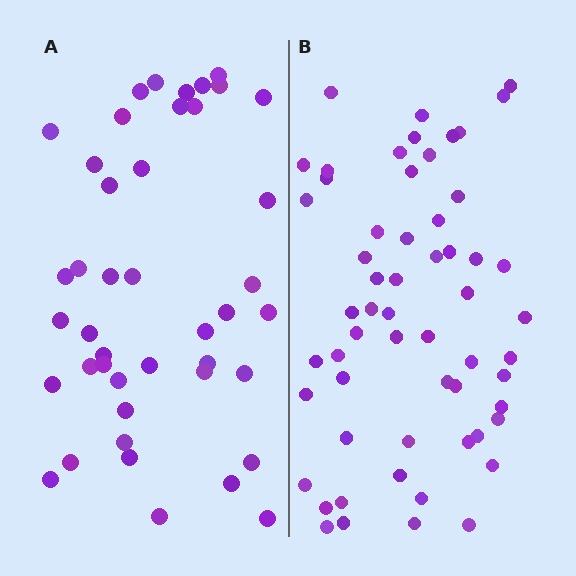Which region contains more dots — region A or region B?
Region B (the right region) has more dots.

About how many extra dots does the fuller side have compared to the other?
Region B has approximately 15 more dots than region A.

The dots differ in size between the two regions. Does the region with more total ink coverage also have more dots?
No. Region A has more total ink coverage because its dots are larger, but region B actually contains more individual dots. Total area can be misleading — the number of items is what matters here.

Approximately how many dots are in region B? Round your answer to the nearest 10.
About 60 dots. (The exact count is 58, which rounds to 60.)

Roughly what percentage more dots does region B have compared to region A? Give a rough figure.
About 35% more.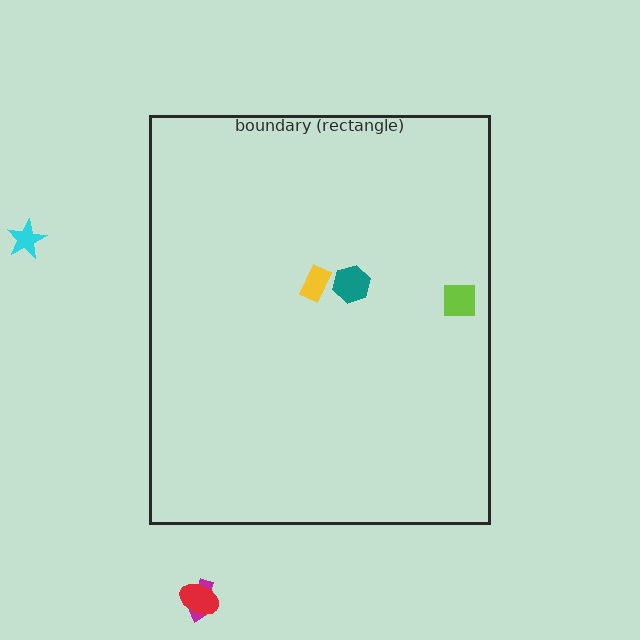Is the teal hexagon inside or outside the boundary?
Inside.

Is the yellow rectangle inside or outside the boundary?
Inside.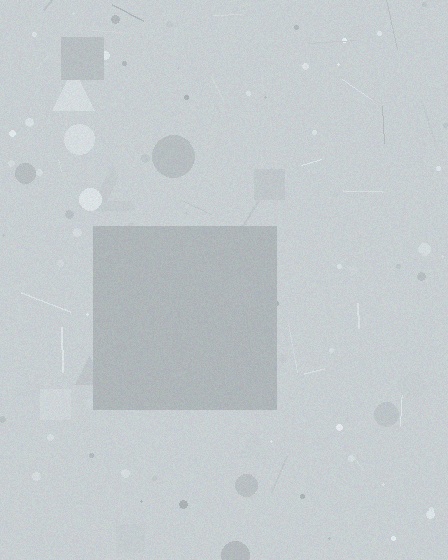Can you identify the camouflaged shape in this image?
The camouflaged shape is a square.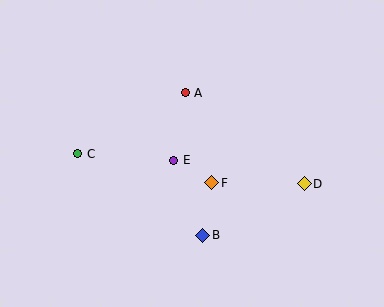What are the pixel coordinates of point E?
Point E is at (174, 160).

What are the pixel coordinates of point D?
Point D is at (304, 184).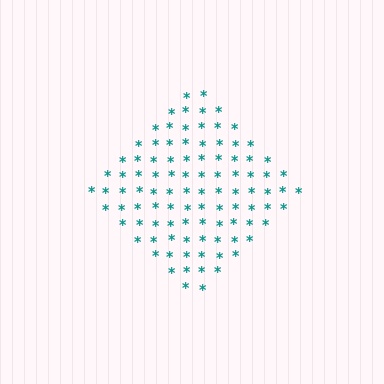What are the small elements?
The small elements are asterisks.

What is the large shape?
The large shape is a diamond.